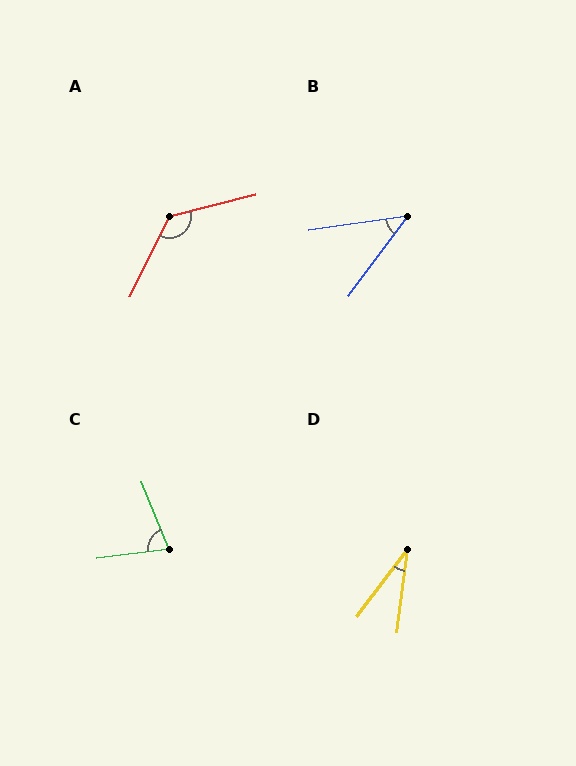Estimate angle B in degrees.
Approximately 45 degrees.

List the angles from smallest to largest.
D (30°), B (45°), C (75°), A (130°).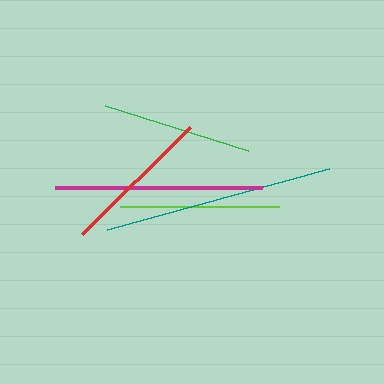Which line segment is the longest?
The teal line is the longest at approximately 230 pixels.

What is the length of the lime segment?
The lime segment is approximately 159 pixels long.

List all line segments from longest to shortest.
From longest to shortest: teal, magenta, lime, red, green.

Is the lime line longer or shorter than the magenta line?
The magenta line is longer than the lime line.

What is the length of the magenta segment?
The magenta segment is approximately 207 pixels long.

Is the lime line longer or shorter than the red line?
The lime line is longer than the red line.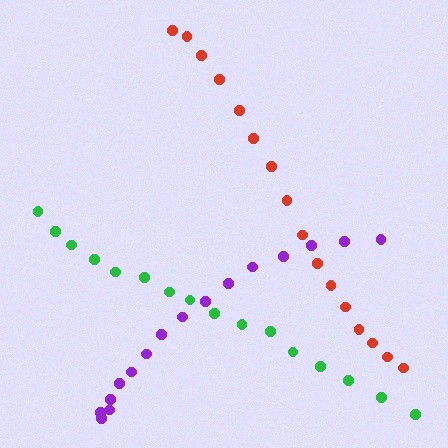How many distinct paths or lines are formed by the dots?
There are 3 distinct paths.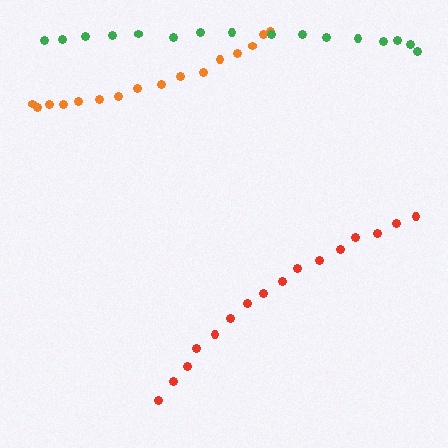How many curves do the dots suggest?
There are 3 distinct paths.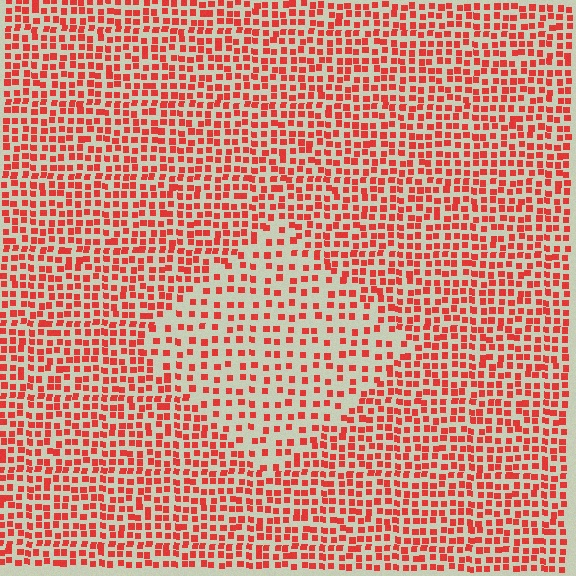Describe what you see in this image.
The image contains small red elements arranged at two different densities. A diamond-shaped region is visible where the elements are less densely packed than the surrounding area.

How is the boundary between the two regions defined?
The boundary is defined by a change in element density (approximately 1.8x ratio). All elements are the same color, size, and shape.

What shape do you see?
I see a diamond.